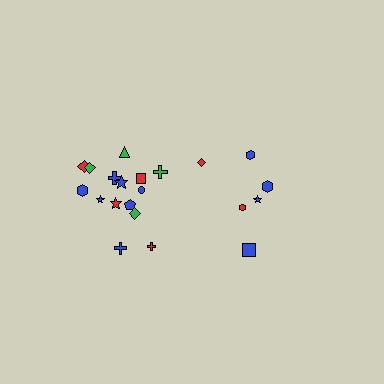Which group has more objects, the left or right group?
The left group.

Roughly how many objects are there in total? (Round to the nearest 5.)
Roughly 20 objects in total.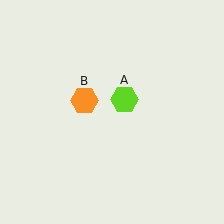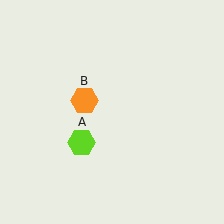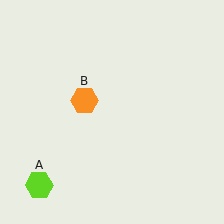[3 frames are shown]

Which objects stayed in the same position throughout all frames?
Orange hexagon (object B) remained stationary.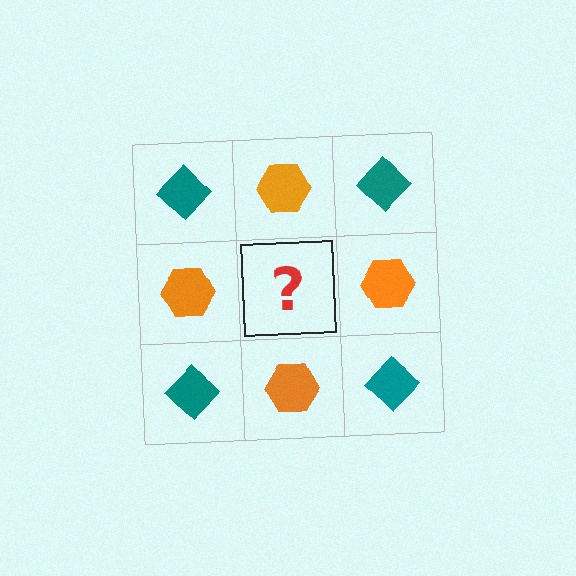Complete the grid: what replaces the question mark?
The question mark should be replaced with a teal diamond.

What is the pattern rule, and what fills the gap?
The rule is that it alternates teal diamond and orange hexagon in a checkerboard pattern. The gap should be filled with a teal diamond.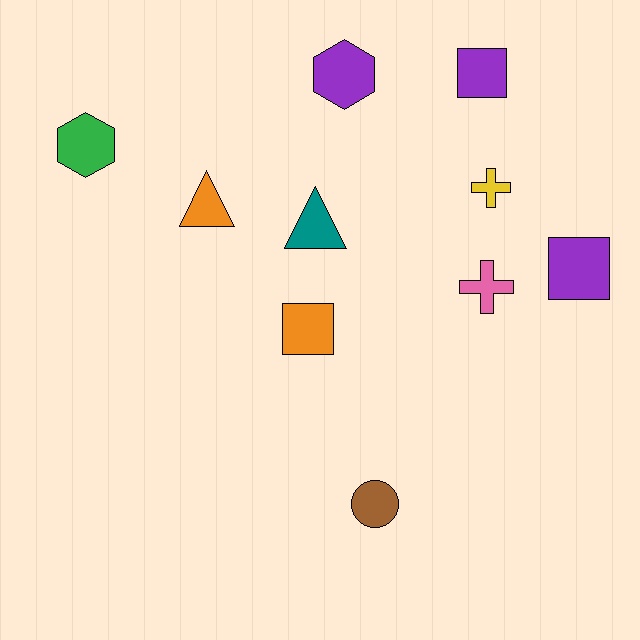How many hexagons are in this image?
There are 2 hexagons.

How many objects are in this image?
There are 10 objects.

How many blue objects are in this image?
There are no blue objects.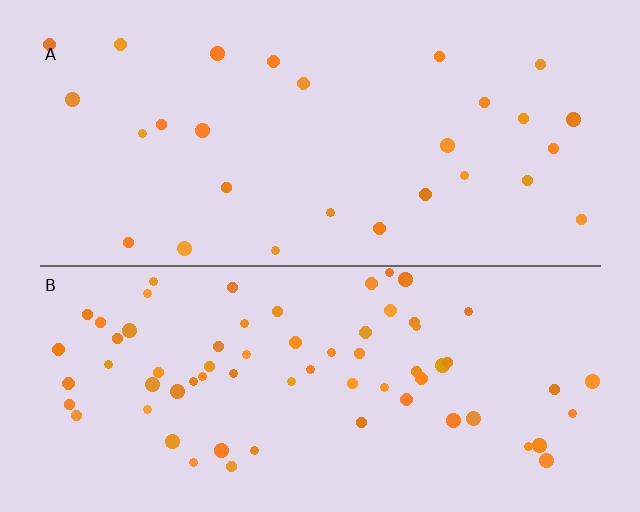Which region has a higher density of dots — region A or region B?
B (the bottom).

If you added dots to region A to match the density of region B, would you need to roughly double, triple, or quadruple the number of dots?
Approximately double.